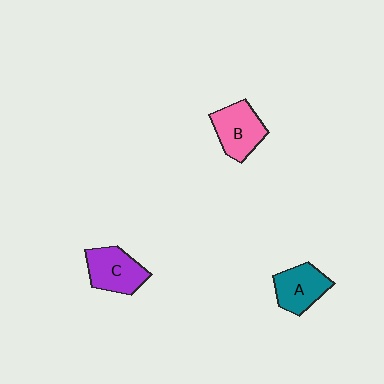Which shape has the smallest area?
Shape A (teal).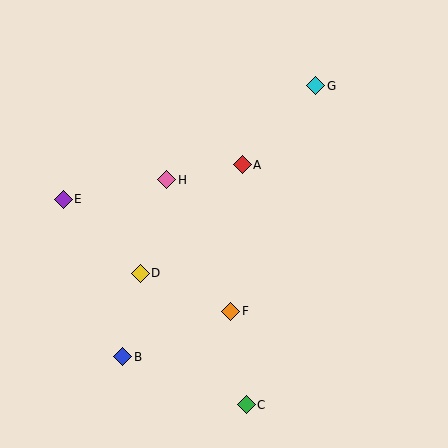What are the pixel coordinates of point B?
Point B is at (123, 357).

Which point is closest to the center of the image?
Point A at (242, 165) is closest to the center.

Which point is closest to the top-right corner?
Point G is closest to the top-right corner.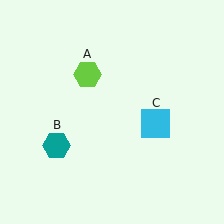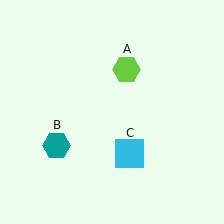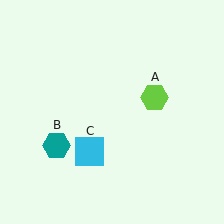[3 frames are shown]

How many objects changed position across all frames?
2 objects changed position: lime hexagon (object A), cyan square (object C).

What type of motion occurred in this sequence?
The lime hexagon (object A), cyan square (object C) rotated clockwise around the center of the scene.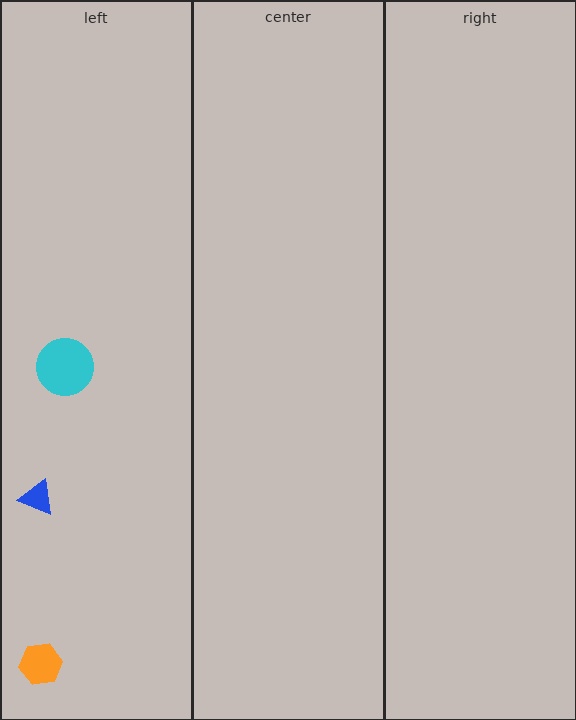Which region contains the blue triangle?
The left region.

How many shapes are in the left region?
3.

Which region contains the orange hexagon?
The left region.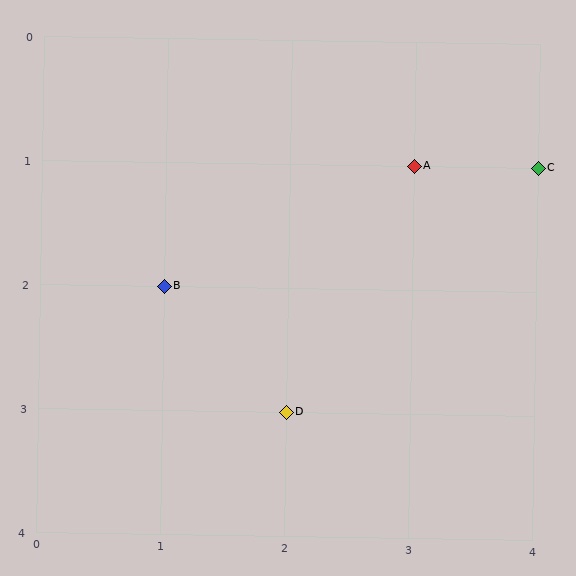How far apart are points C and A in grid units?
Points C and A are 1 column apart.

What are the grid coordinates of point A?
Point A is at grid coordinates (3, 1).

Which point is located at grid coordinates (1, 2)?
Point B is at (1, 2).